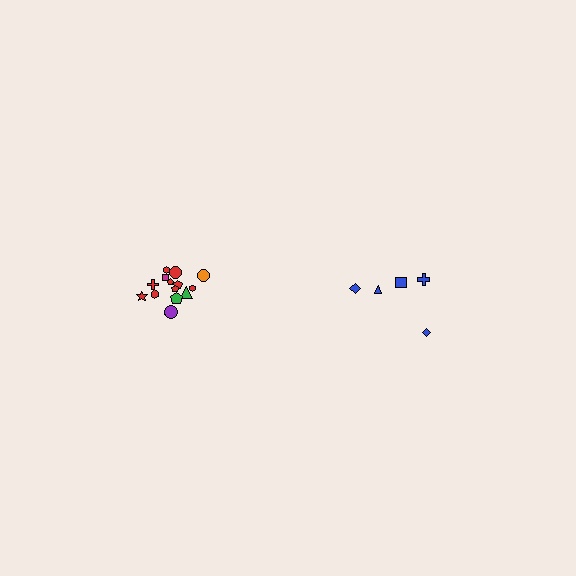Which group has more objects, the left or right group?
The left group.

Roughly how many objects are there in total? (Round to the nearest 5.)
Roughly 20 objects in total.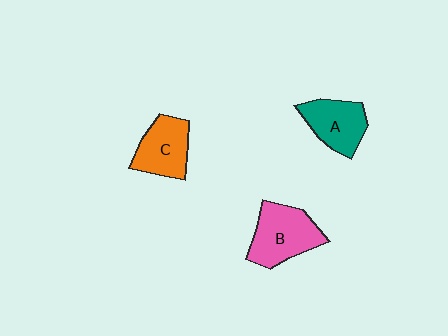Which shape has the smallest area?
Shape A (teal).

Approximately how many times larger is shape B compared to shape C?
Approximately 1.2 times.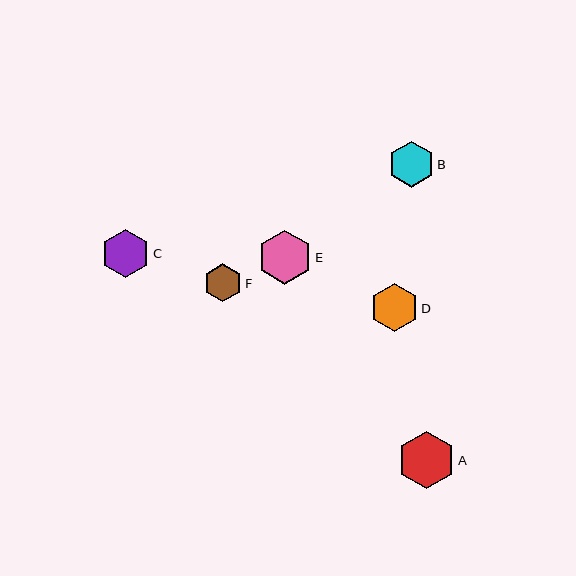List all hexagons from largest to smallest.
From largest to smallest: A, E, C, D, B, F.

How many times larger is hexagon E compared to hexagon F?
Hexagon E is approximately 1.4 times the size of hexagon F.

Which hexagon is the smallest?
Hexagon F is the smallest with a size of approximately 38 pixels.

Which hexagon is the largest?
Hexagon A is the largest with a size of approximately 57 pixels.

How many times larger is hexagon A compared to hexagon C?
Hexagon A is approximately 1.2 times the size of hexagon C.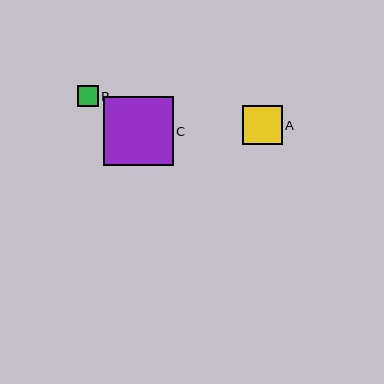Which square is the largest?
Square C is the largest with a size of approximately 69 pixels.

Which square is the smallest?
Square B is the smallest with a size of approximately 21 pixels.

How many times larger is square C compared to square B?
Square C is approximately 3.3 times the size of square B.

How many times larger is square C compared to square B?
Square C is approximately 3.3 times the size of square B.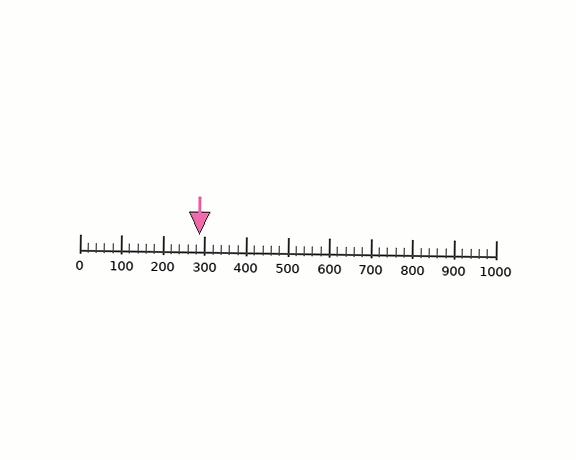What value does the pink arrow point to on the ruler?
The pink arrow points to approximately 287.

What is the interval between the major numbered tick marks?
The major tick marks are spaced 100 units apart.